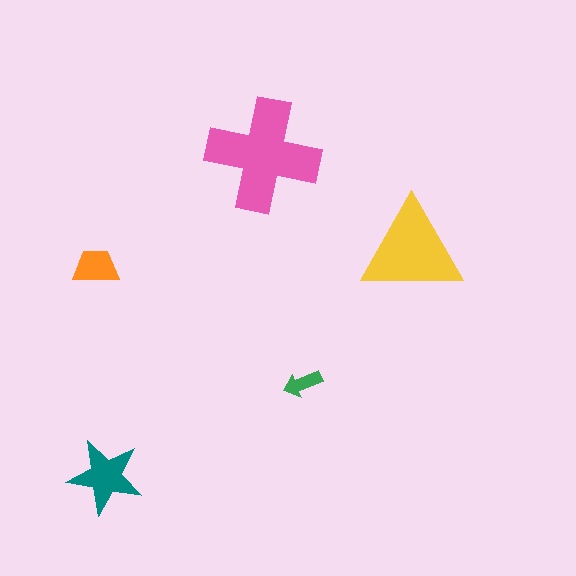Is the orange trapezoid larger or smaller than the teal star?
Smaller.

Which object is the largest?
The pink cross.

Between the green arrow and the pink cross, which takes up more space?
The pink cross.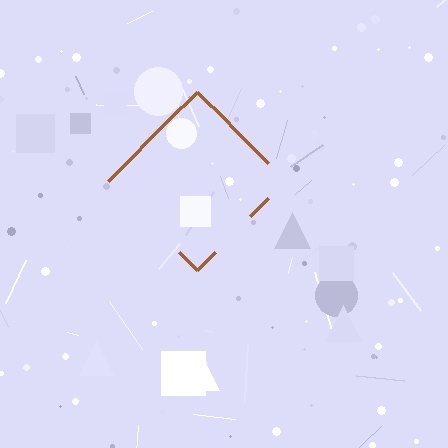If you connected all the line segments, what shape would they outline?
They would outline a diamond.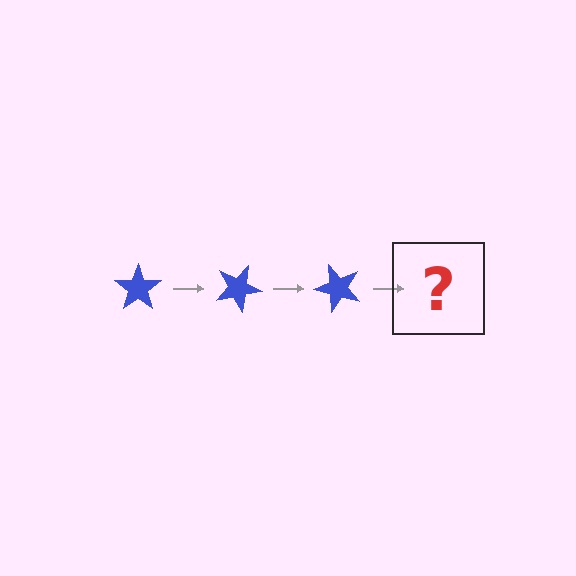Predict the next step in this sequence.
The next step is a blue star rotated 75 degrees.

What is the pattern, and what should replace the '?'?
The pattern is that the star rotates 25 degrees each step. The '?' should be a blue star rotated 75 degrees.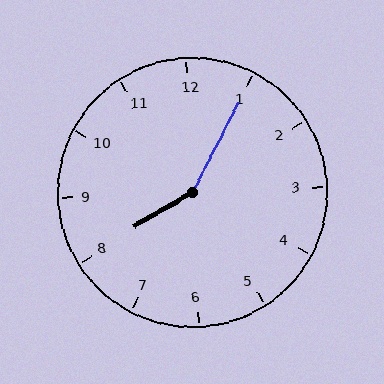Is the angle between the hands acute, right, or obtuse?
It is obtuse.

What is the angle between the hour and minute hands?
Approximately 148 degrees.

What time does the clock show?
8:05.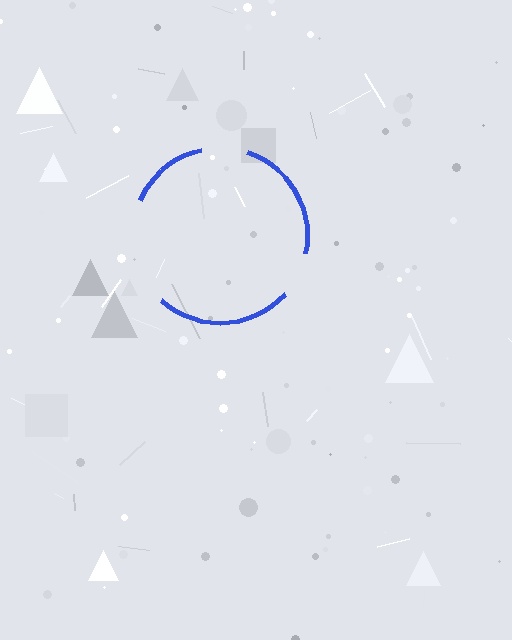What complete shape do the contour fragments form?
The contour fragments form a circle.